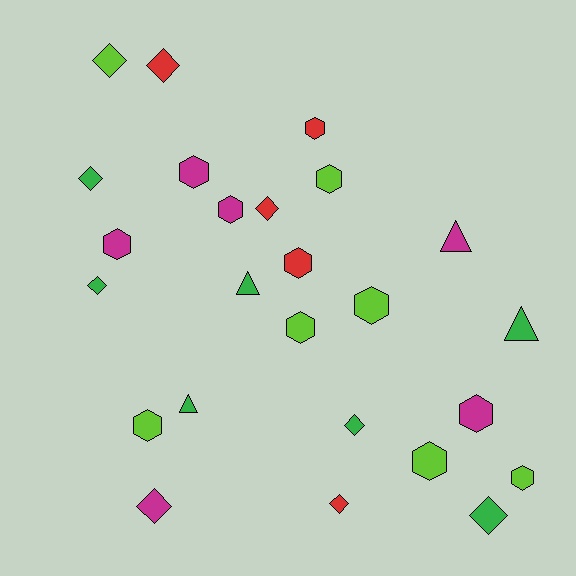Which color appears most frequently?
Lime, with 7 objects.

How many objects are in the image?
There are 25 objects.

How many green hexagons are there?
There are no green hexagons.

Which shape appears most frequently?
Hexagon, with 12 objects.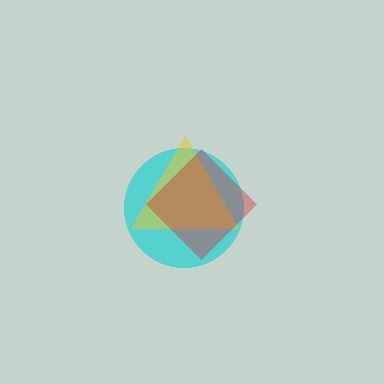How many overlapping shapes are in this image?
There are 3 overlapping shapes in the image.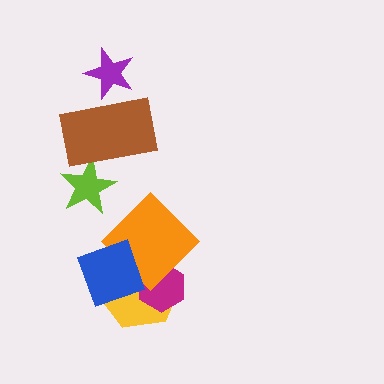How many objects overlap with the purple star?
1 object overlaps with the purple star.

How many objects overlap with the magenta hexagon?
3 objects overlap with the magenta hexagon.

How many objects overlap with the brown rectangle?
2 objects overlap with the brown rectangle.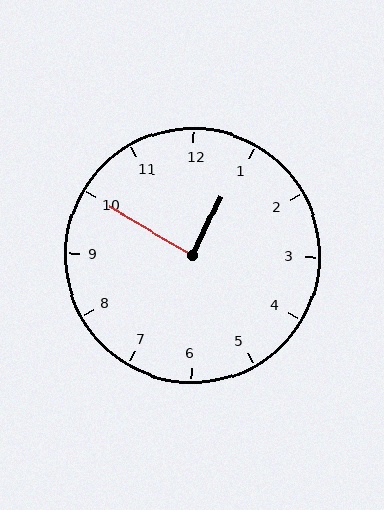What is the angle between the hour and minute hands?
Approximately 85 degrees.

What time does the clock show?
12:50.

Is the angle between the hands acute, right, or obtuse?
It is right.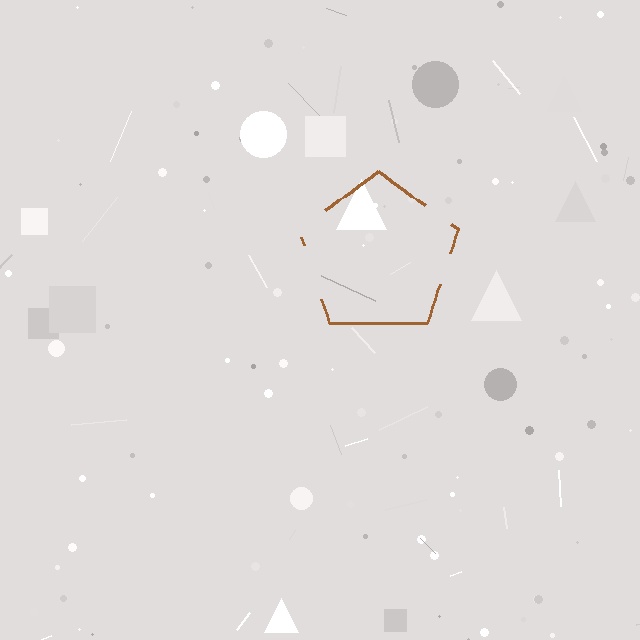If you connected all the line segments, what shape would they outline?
They would outline a pentagon.